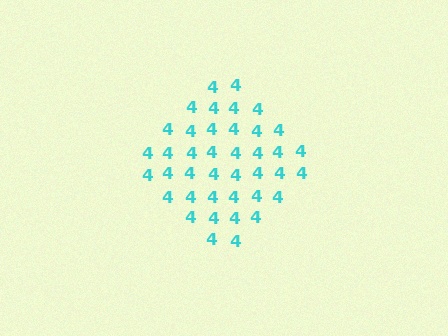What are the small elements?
The small elements are digit 4's.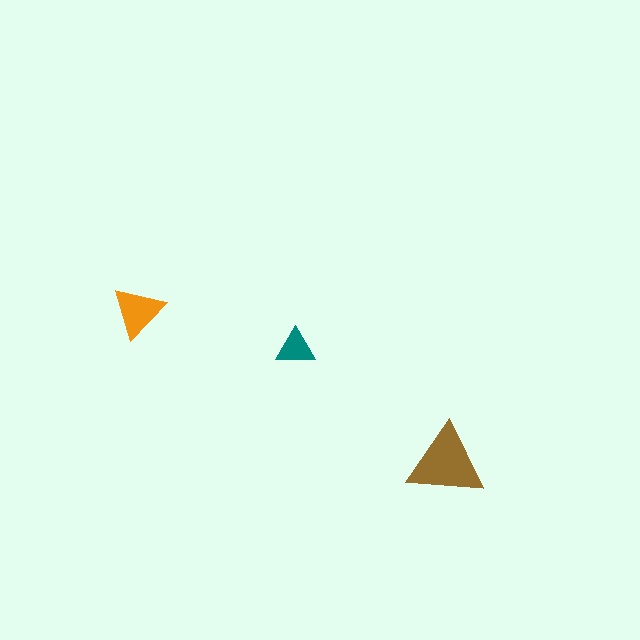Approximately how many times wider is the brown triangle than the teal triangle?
About 2 times wider.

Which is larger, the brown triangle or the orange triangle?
The brown one.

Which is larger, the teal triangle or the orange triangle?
The orange one.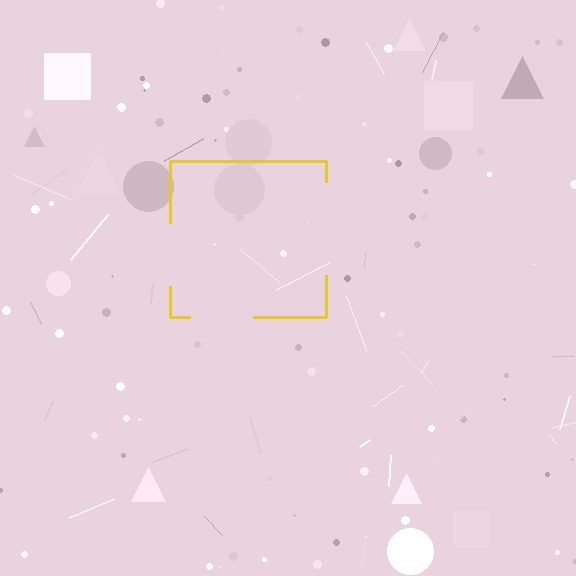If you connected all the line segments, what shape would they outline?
They would outline a square.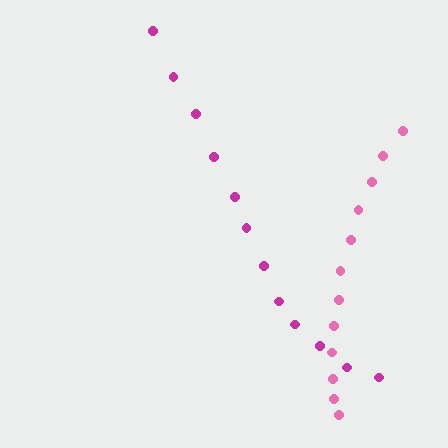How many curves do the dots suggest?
There are 2 distinct paths.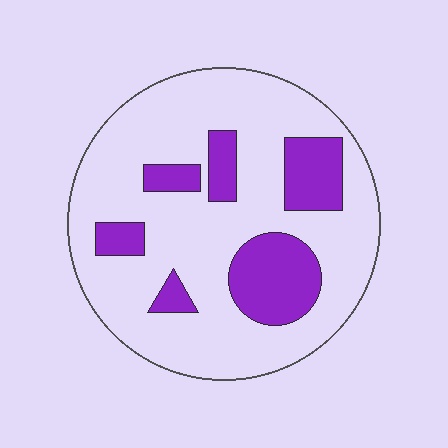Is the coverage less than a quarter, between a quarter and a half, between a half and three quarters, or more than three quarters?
Less than a quarter.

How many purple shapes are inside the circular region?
6.